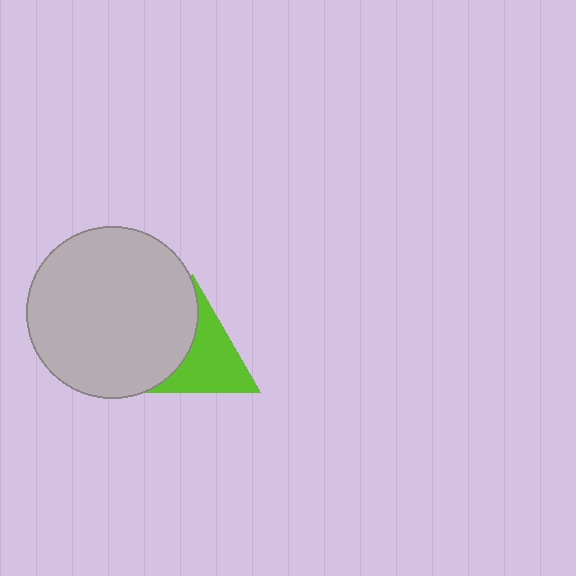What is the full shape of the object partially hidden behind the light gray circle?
The partially hidden object is a lime triangle.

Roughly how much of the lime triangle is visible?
About half of it is visible (roughly 57%).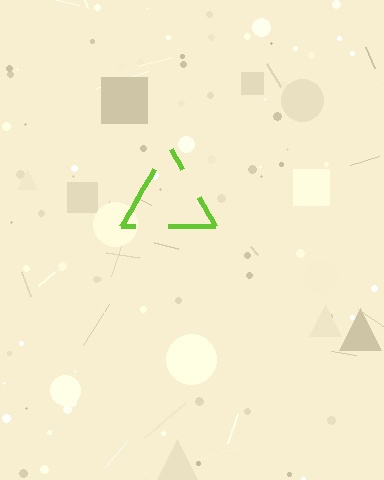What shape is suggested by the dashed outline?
The dashed outline suggests a triangle.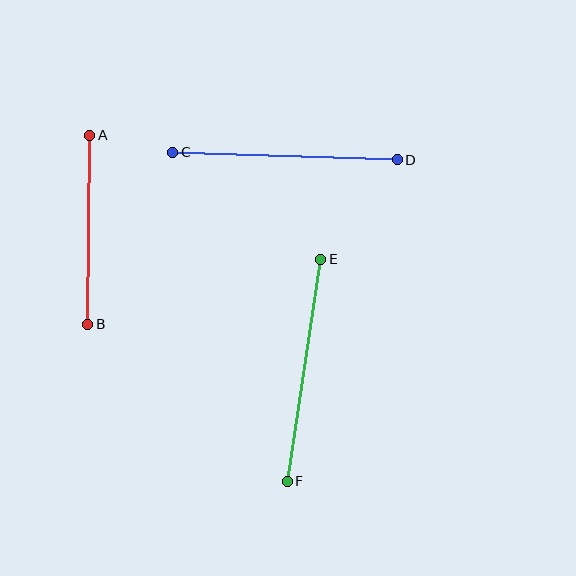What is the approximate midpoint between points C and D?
The midpoint is at approximately (285, 156) pixels.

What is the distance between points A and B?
The distance is approximately 189 pixels.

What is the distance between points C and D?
The distance is approximately 225 pixels.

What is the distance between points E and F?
The distance is approximately 225 pixels.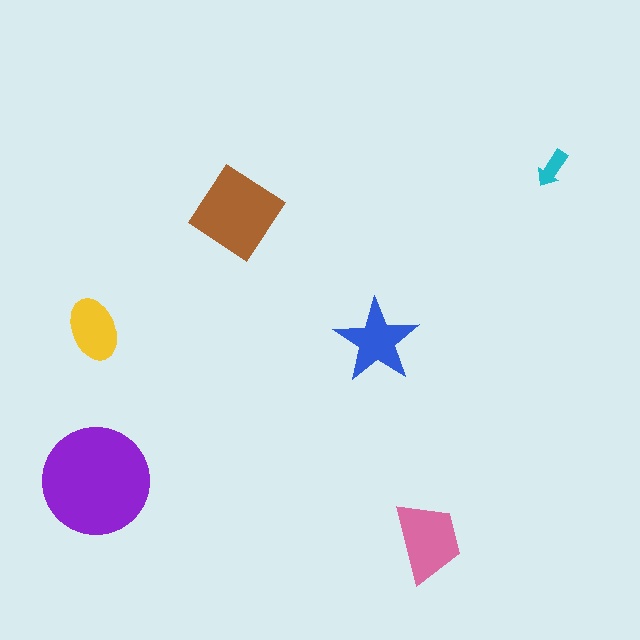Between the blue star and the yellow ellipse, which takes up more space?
The blue star.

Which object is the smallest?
The cyan arrow.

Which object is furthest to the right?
The cyan arrow is rightmost.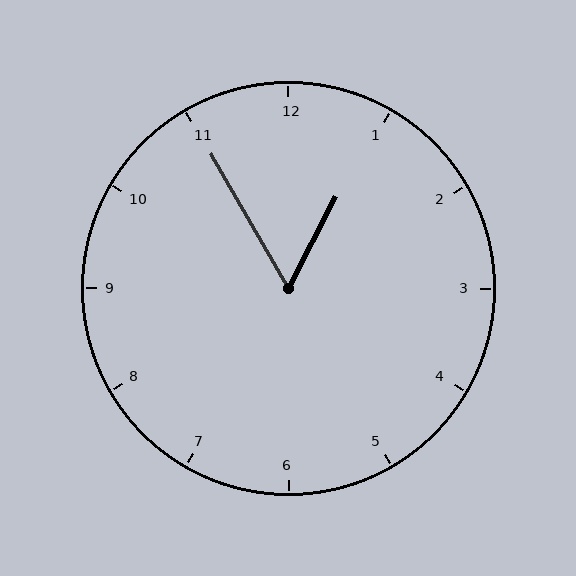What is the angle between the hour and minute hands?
Approximately 58 degrees.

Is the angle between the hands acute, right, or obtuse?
It is acute.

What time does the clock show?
12:55.